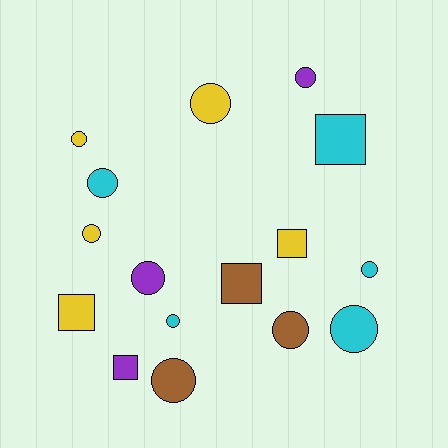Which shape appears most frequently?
Circle, with 11 objects.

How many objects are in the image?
There are 16 objects.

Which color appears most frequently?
Yellow, with 5 objects.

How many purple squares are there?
There is 1 purple square.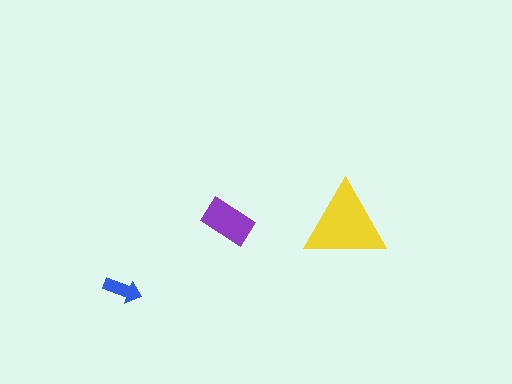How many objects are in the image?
There are 3 objects in the image.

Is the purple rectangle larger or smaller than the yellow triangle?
Smaller.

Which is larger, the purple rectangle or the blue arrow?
The purple rectangle.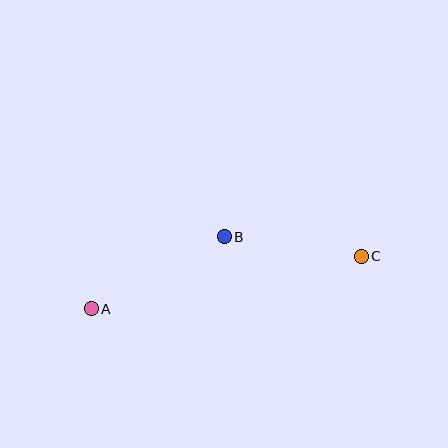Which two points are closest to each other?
Points B and C are closest to each other.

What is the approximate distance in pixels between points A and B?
The distance between A and B is approximately 151 pixels.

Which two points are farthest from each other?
Points A and C are farthest from each other.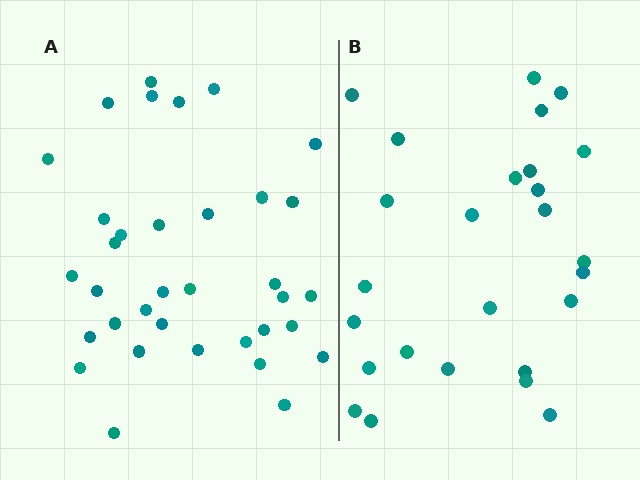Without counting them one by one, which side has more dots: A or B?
Region A (the left region) has more dots.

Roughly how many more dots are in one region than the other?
Region A has roughly 8 or so more dots than region B.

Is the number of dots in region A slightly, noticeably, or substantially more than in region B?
Region A has noticeably more, but not dramatically so. The ratio is roughly 1.3 to 1.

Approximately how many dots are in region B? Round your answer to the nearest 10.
About 30 dots. (The exact count is 26, which rounds to 30.)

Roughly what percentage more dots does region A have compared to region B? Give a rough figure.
About 35% more.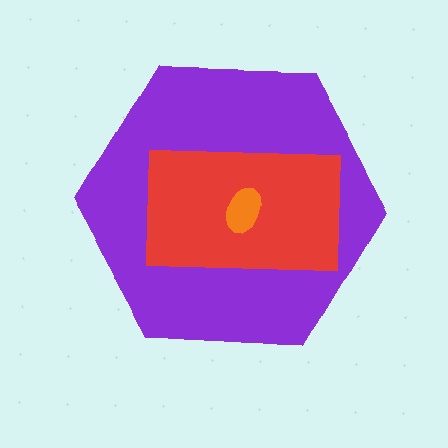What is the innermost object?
The orange ellipse.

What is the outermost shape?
The purple hexagon.